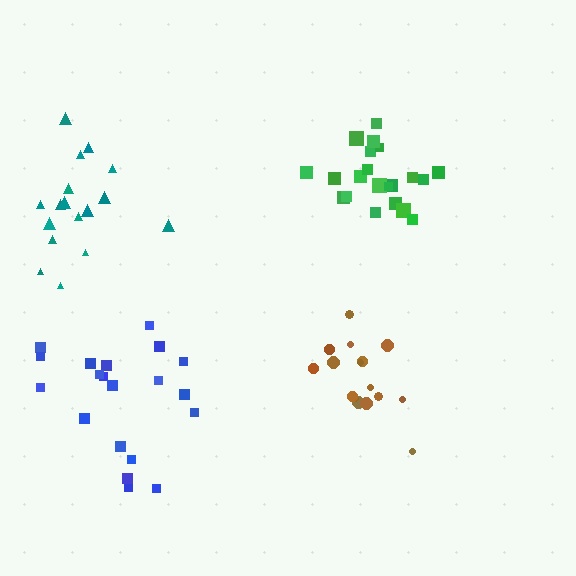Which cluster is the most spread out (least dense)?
Blue.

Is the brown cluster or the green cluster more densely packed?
Green.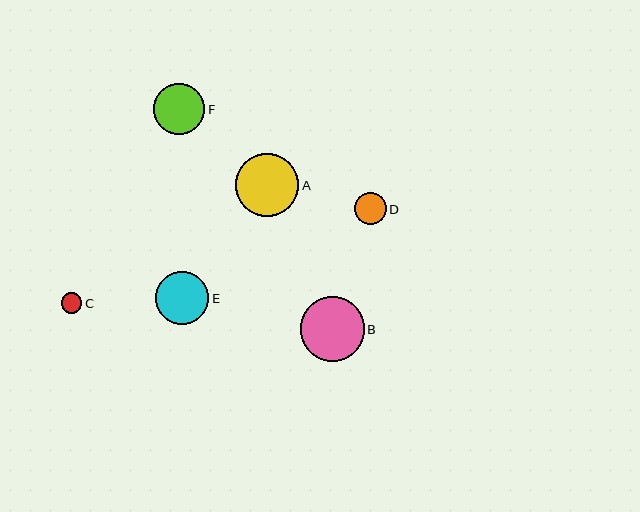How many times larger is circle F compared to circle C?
Circle F is approximately 2.5 times the size of circle C.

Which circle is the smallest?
Circle C is the smallest with a size of approximately 21 pixels.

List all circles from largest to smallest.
From largest to smallest: B, A, E, F, D, C.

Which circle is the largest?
Circle B is the largest with a size of approximately 64 pixels.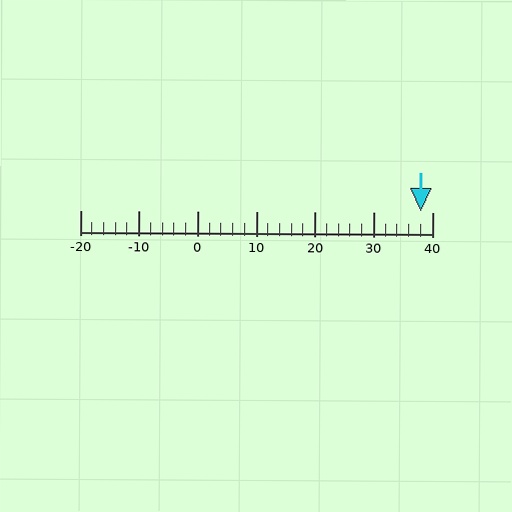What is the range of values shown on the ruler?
The ruler shows values from -20 to 40.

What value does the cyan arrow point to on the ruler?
The cyan arrow points to approximately 38.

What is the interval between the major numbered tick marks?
The major tick marks are spaced 10 units apart.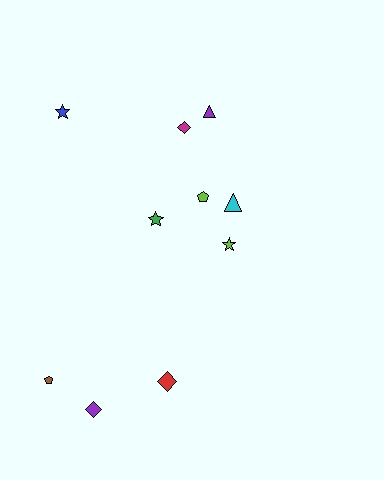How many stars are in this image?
There are 3 stars.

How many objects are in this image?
There are 10 objects.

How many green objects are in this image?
There is 1 green object.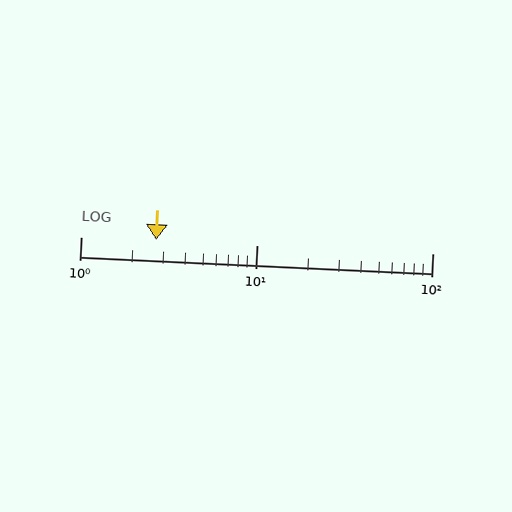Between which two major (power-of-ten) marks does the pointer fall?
The pointer is between 1 and 10.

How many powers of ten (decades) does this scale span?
The scale spans 2 decades, from 1 to 100.